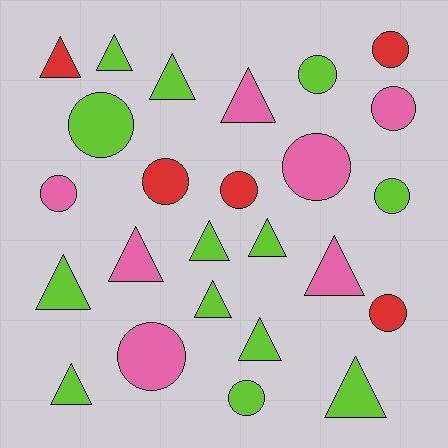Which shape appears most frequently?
Triangle, with 13 objects.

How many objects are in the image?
There are 25 objects.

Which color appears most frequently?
Lime, with 13 objects.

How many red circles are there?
There are 4 red circles.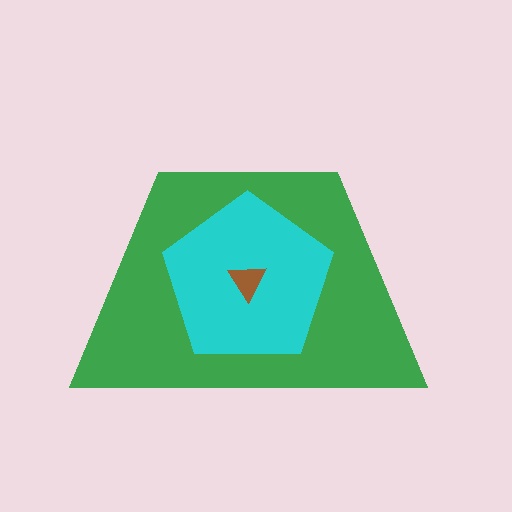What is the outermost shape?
The green trapezoid.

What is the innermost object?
The brown triangle.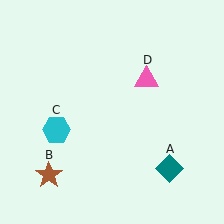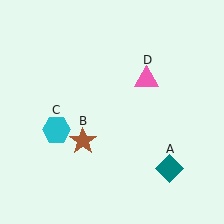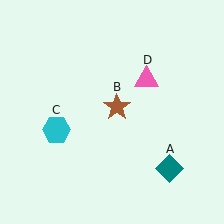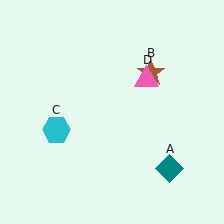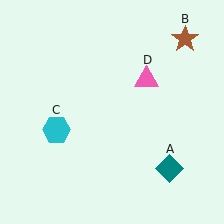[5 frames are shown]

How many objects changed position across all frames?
1 object changed position: brown star (object B).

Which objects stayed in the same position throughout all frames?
Teal diamond (object A) and cyan hexagon (object C) and pink triangle (object D) remained stationary.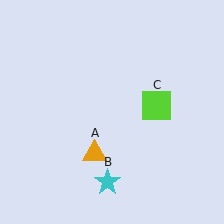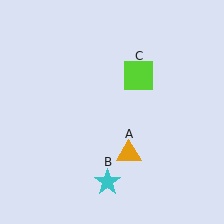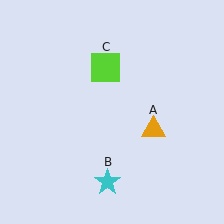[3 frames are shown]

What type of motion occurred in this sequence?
The orange triangle (object A), lime square (object C) rotated counterclockwise around the center of the scene.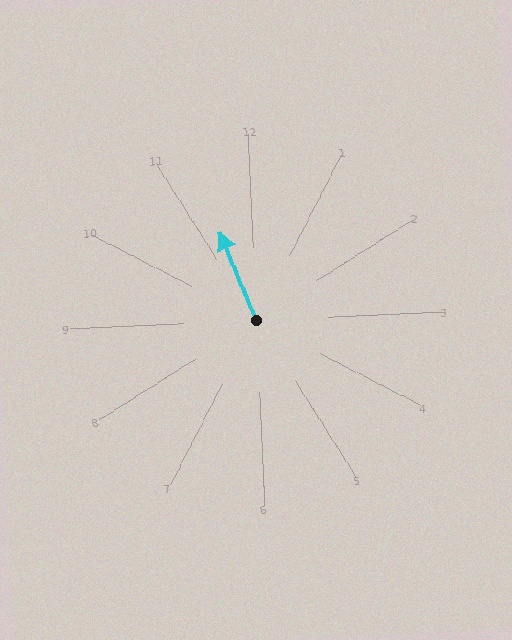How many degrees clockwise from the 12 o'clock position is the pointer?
Approximately 340 degrees.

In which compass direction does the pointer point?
North.